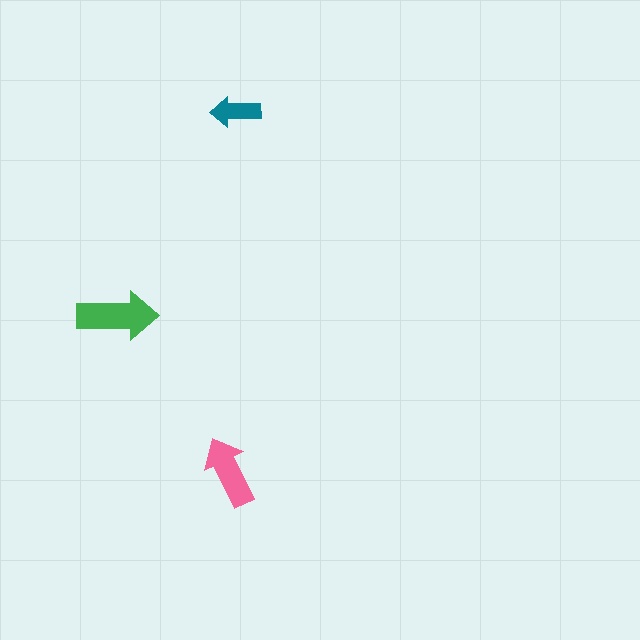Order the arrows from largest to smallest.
the green one, the pink one, the teal one.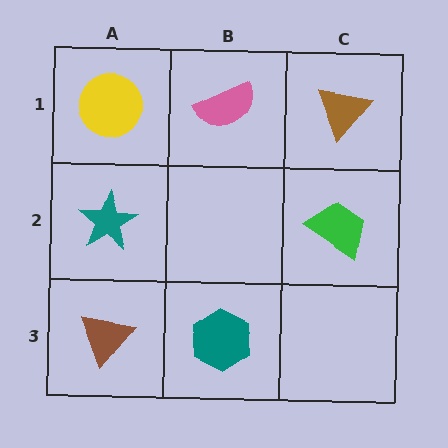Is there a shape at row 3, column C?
No, that cell is empty.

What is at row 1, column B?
A pink semicircle.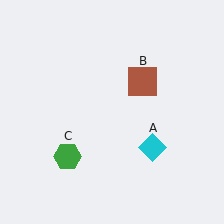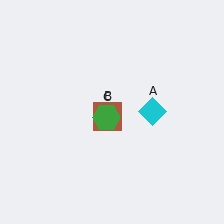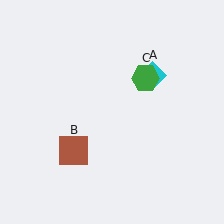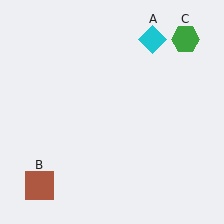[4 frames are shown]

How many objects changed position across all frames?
3 objects changed position: cyan diamond (object A), brown square (object B), green hexagon (object C).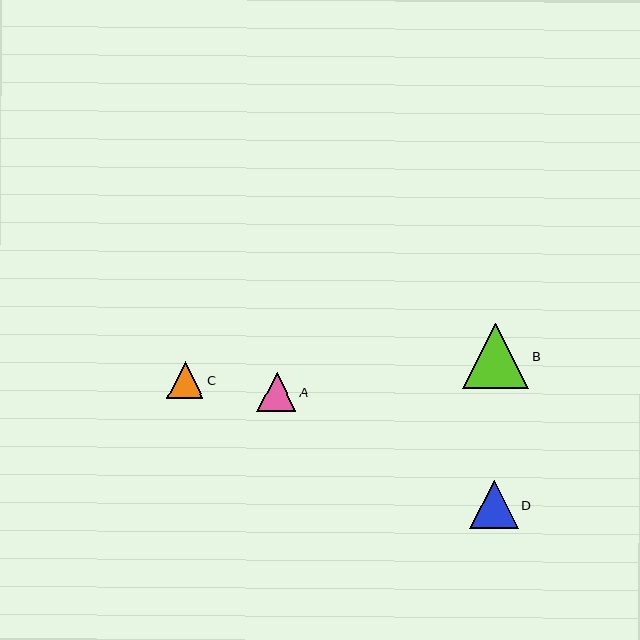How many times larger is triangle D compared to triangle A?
Triangle D is approximately 1.2 times the size of triangle A.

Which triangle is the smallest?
Triangle C is the smallest with a size of approximately 36 pixels.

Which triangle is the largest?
Triangle B is the largest with a size of approximately 66 pixels.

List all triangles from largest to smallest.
From largest to smallest: B, D, A, C.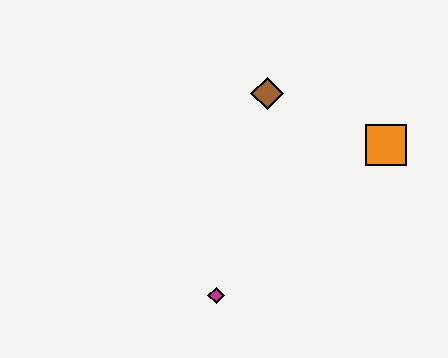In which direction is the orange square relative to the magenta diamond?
The orange square is to the right of the magenta diamond.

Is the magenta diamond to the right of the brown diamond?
No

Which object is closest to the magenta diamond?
The brown diamond is closest to the magenta diamond.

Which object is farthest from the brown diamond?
The magenta diamond is farthest from the brown diamond.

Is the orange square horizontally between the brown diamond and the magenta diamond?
No